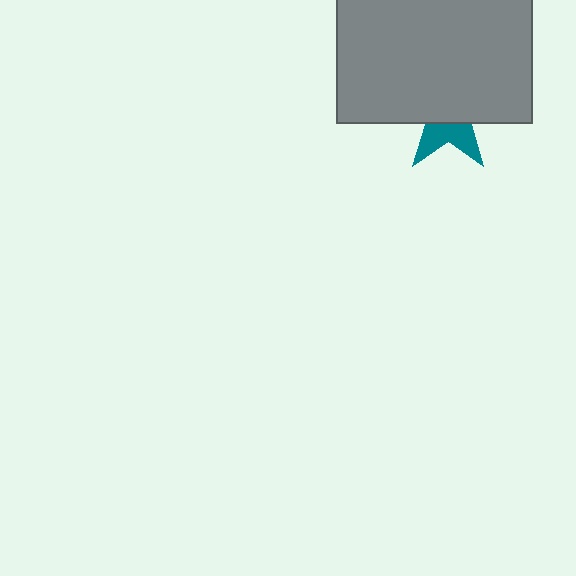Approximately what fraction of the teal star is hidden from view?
Roughly 63% of the teal star is hidden behind the gray rectangle.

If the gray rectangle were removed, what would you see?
You would see the complete teal star.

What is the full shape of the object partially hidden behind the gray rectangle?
The partially hidden object is a teal star.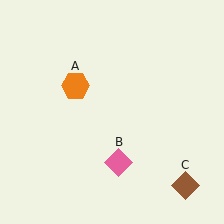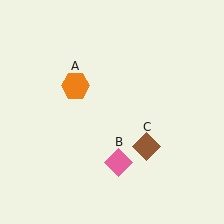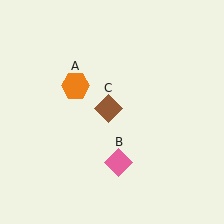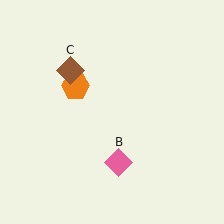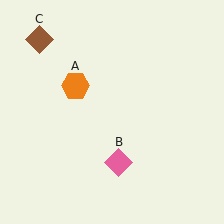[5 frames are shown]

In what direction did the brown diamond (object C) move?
The brown diamond (object C) moved up and to the left.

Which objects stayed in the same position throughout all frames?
Orange hexagon (object A) and pink diamond (object B) remained stationary.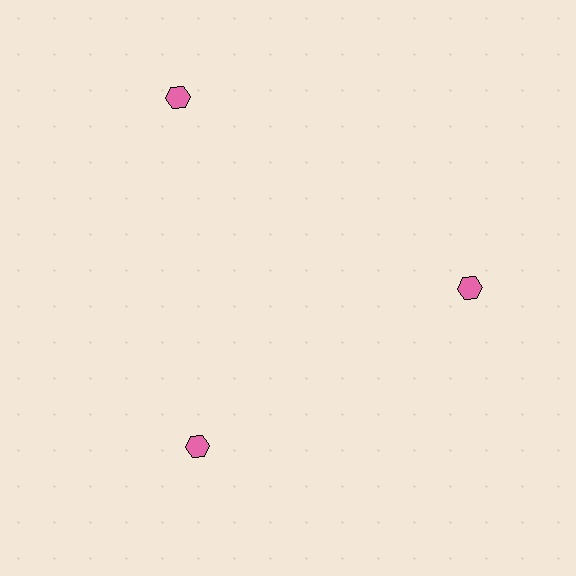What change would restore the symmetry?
The symmetry would be restored by moving it inward, back onto the ring so that all 3 hexagons sit at equal angles and equal distance from the center.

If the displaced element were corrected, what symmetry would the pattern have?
It would have 3-fold rotational symmetry — the pattern would map onto itself every 120 degrees.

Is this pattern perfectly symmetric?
No. The 3 pink hexagons are arranged in a ring, but one element near the 11 o'clock position is pushed outward from the center, breaking the 3-fold rotational symmetry.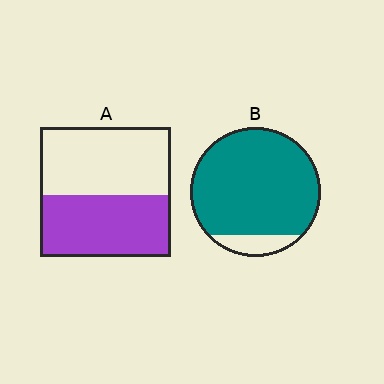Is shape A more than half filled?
Roughly half.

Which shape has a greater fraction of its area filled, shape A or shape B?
Shape B.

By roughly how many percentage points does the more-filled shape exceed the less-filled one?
By roughly 40 percentage points (B over A).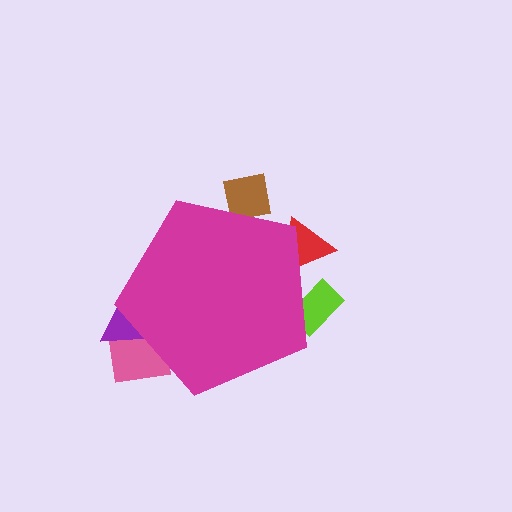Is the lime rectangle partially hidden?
Yes, the lime rectangle is partially hidden behind the magenta pentagon.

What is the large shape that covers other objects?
A magenta pentagon.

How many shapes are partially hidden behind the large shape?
5 shapes are partially hidden.